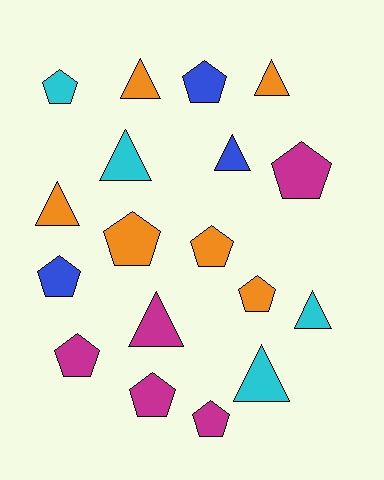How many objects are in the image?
There are 18 objects.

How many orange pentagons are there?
There are 3 orange pentagons.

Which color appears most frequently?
Orange, with 6 objects.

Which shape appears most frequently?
Pentagon, with 10 objects.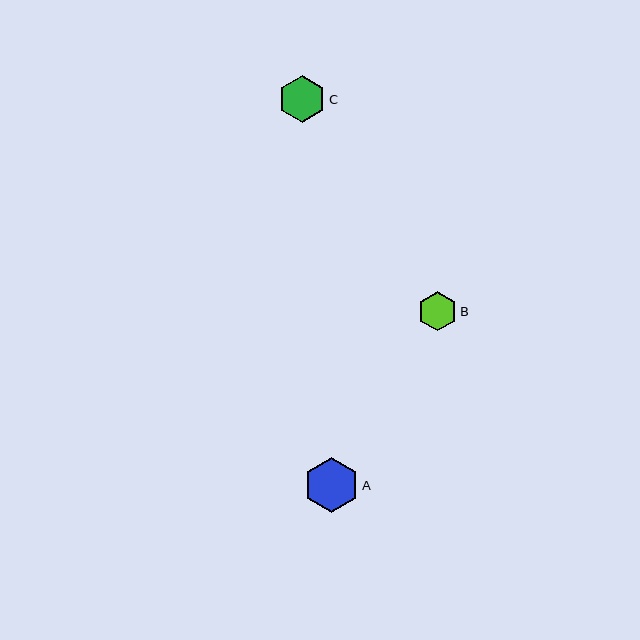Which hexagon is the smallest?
Hexagon B is the smallest with a size of approximately 39 pixels.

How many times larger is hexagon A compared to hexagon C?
Hexagon A is approximately 1.2 times the size of hexagon C.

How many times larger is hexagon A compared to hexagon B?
Hexagon A is approximately 1.4 times the size of hexagon B.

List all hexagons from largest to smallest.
From largest to smallest: A, C, B.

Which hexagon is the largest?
Hexagon A is the largest with a size of approximately 55 pixels.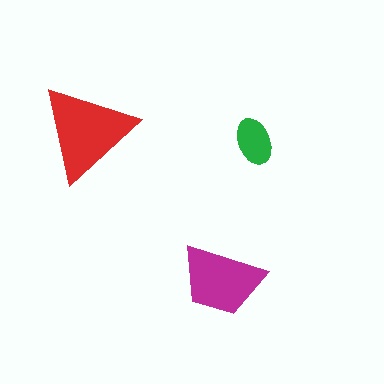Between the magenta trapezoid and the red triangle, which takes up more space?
The red triangle.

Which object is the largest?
The red triangle.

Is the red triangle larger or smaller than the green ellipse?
Larger.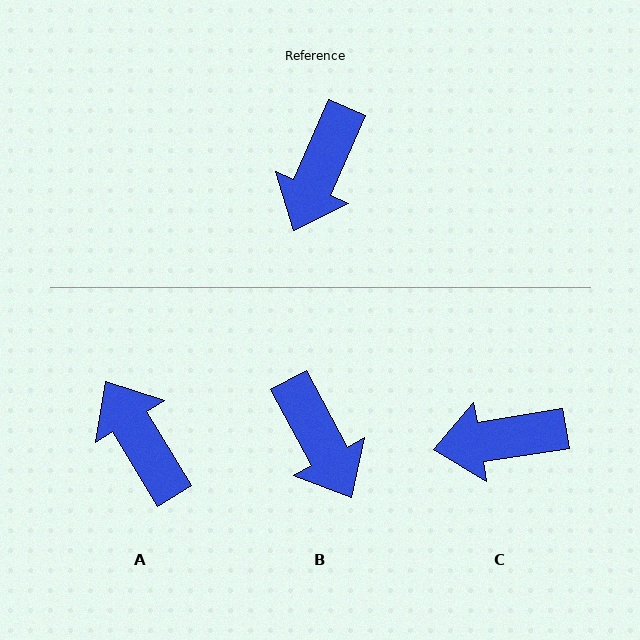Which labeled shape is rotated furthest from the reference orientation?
A, about 126 degrees away.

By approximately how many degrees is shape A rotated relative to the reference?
Approximately 126 degrees clockwise.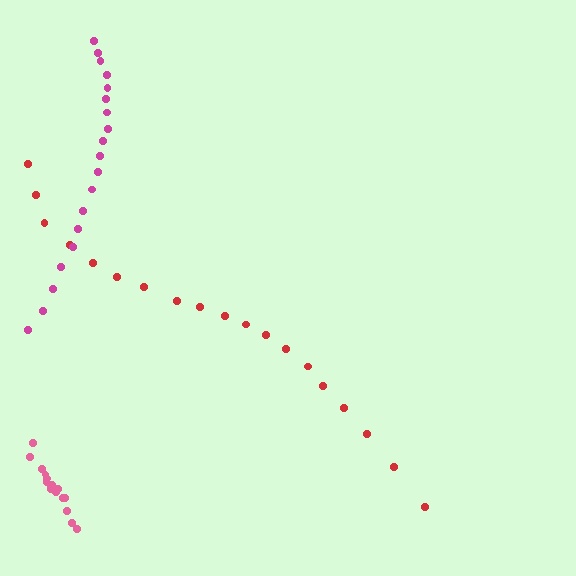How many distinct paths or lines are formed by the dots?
There are 3 distinct paths.